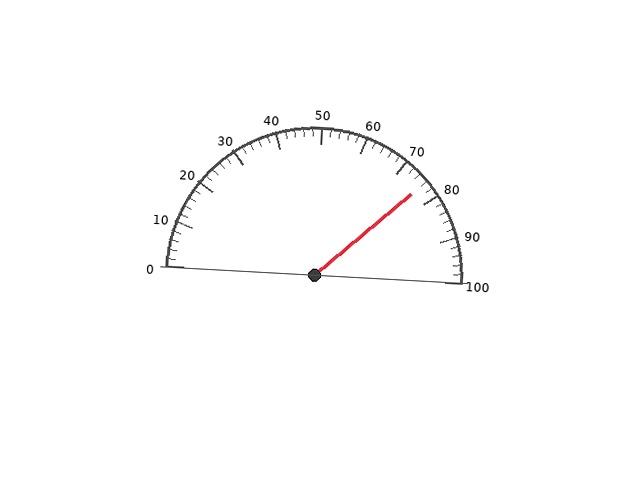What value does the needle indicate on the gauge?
The needle indicates approximately 76.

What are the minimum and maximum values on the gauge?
The gauge ranges from 0 to 100.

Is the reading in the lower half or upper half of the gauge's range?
The reading is in the upper half of the range (0 to 100).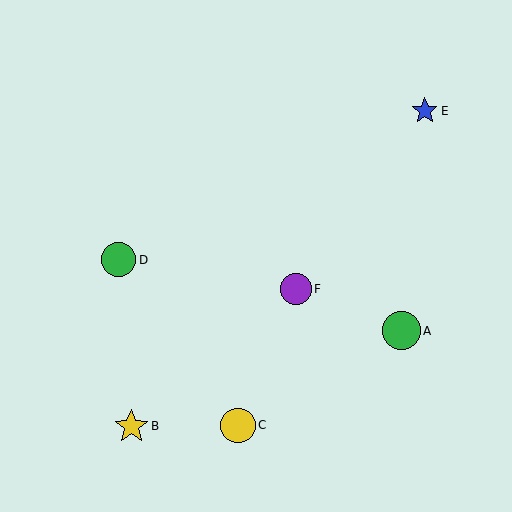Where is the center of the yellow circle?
The center of the yellow circle is at (238, 425).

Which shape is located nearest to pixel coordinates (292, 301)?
The purple circle (labeled F) at (296, 289) is nearest to that location.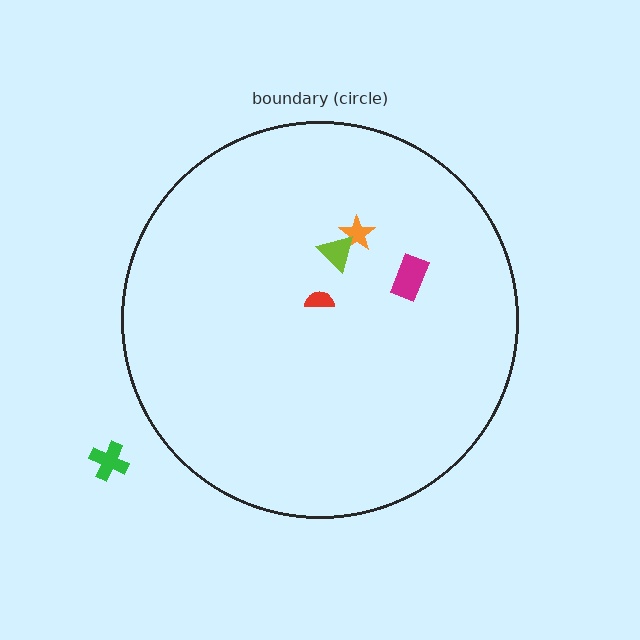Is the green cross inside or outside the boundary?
Outside.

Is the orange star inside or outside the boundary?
Inside.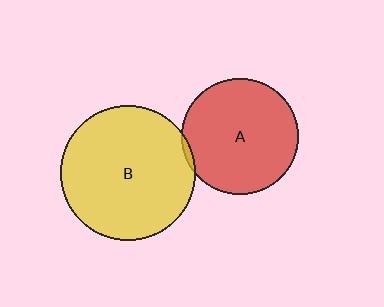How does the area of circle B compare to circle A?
Approximately 1.3 times.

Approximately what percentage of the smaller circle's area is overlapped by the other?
Approximately 5%.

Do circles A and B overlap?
Yes.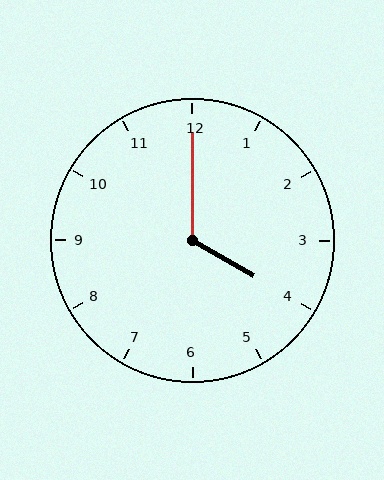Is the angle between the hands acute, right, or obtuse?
It is obtuse.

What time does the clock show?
4:00.